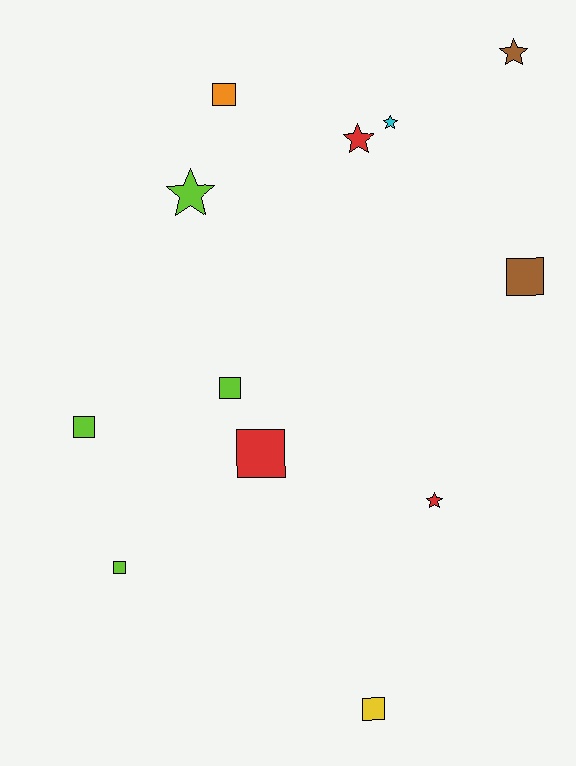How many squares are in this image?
There are 7 squares.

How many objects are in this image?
There are 12 objects.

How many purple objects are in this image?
There are no purple objects.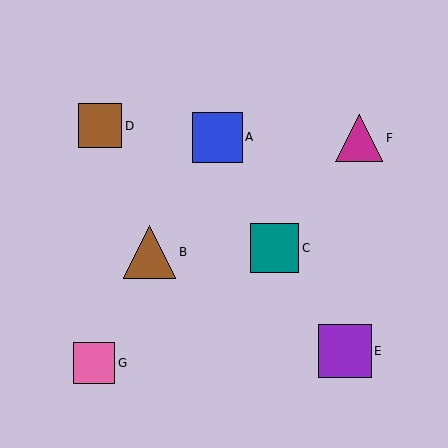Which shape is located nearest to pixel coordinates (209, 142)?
The blue square (labeled A) at (218, 137) is nearest to that location.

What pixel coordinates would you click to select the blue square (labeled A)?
Click at (218, 137) to select the blue square A.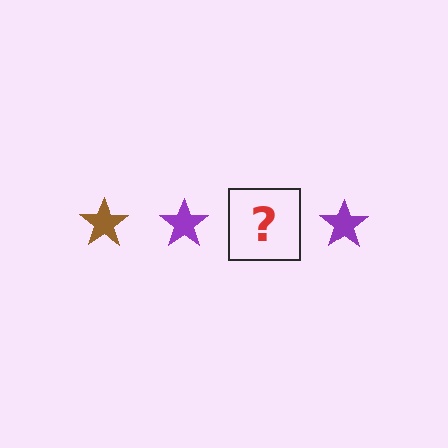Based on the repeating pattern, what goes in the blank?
The blank should be a brown star.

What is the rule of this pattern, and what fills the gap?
The rule is that the pattern cycles through brown, purple stars. The gap should be filled with a brown star.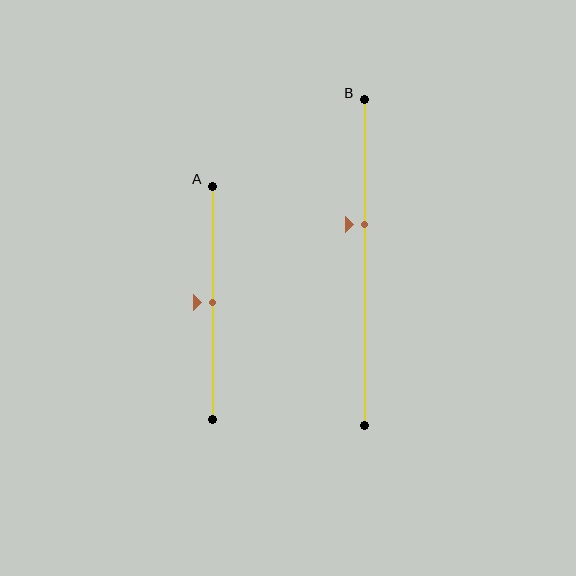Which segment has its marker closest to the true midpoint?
Segment A has its marker closest to the true midpoint.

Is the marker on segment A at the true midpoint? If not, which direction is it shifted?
Yes, the marker on segment A is at the true midpoint.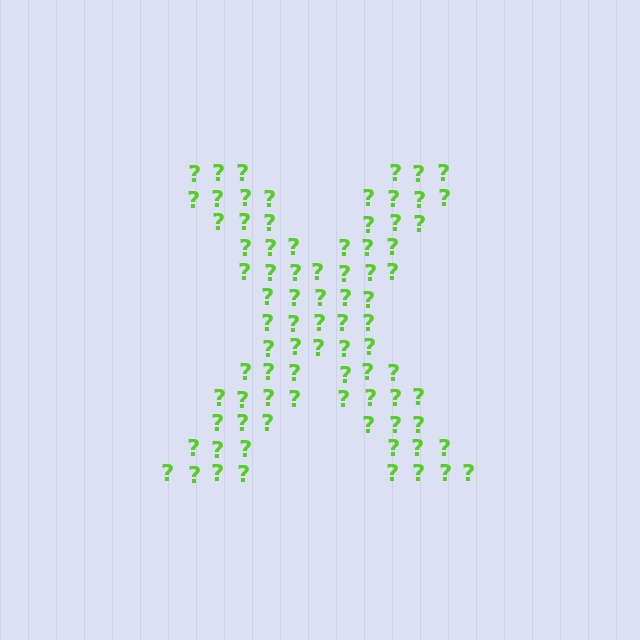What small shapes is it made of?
It is made of small question marks.